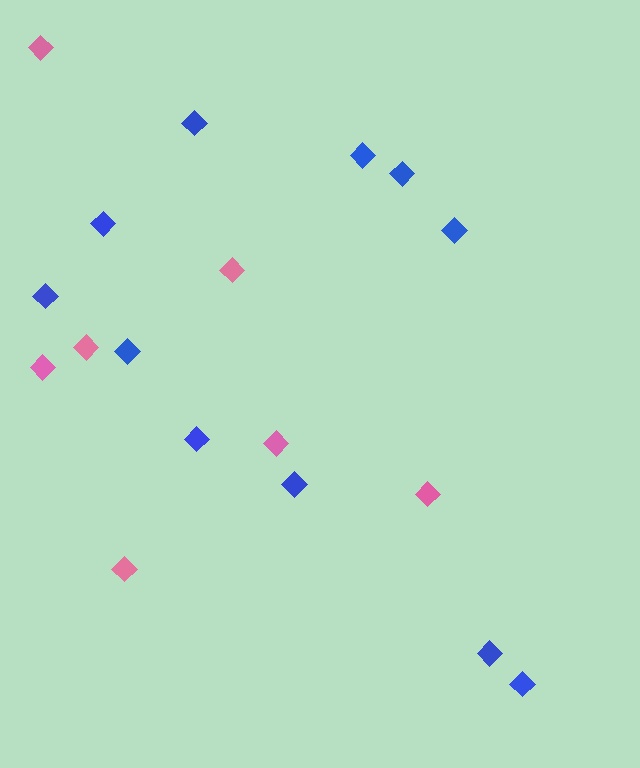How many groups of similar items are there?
There are 2 groups: one group of pink diamonds (7) and one group of blue diamonds (11).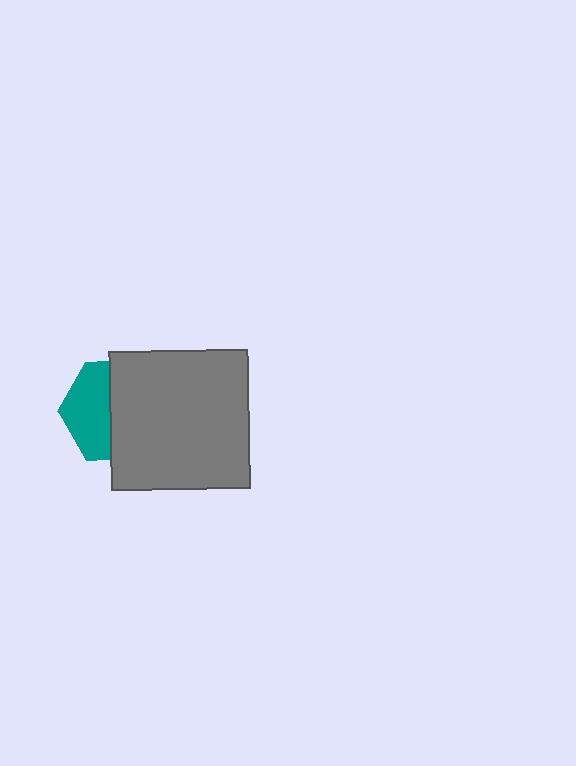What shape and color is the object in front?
The object in front is a gray square.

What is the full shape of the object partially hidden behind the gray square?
The partially hidden object is a teal hexagon.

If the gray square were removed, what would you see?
You would see the complete teal hexagon.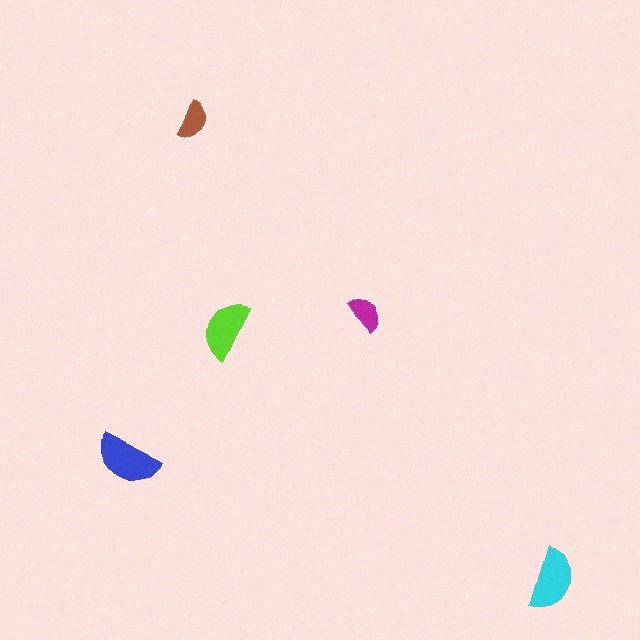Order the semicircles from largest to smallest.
the blue one, the cyan one, the lime one, the brown one, the magenta one.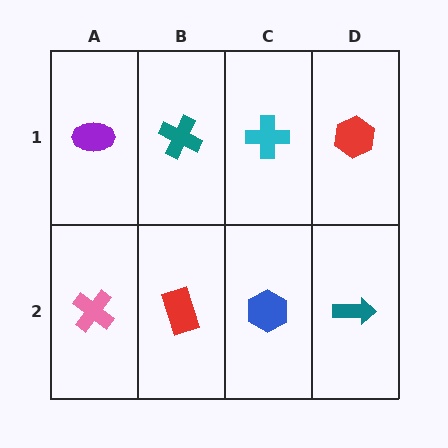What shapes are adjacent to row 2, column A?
A purple ellipse (row 1, column A), a red rectangle (row 2, column B).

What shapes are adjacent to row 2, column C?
A cyan cross (row 1, column C), a red rectangle (row 2, column B), a teal arrow (row 2, column D).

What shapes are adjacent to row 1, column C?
A blue hexagon (row 2, column C), a teal cross (row 1, column B), a red hexagon (row 1, column D).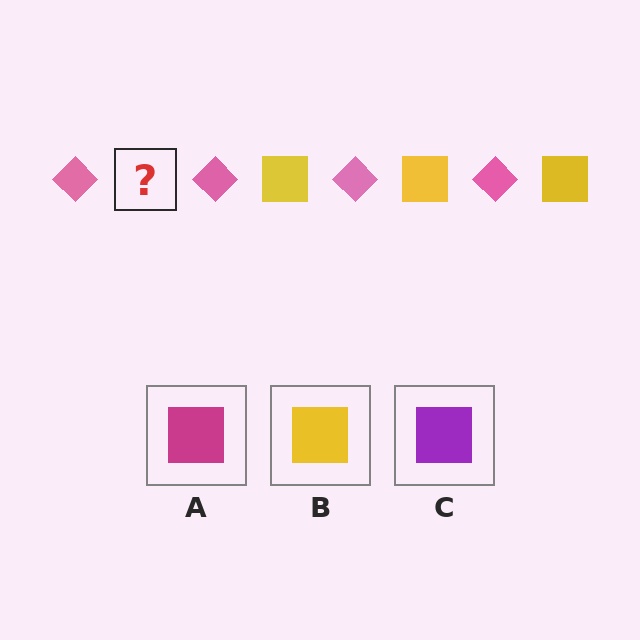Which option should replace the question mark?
Option B.